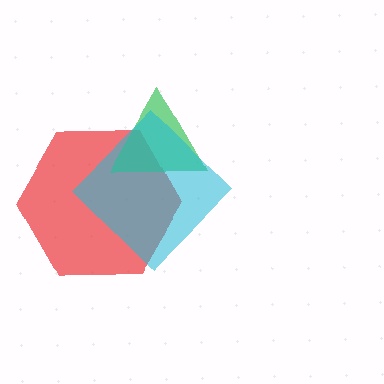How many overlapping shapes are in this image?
There are 3 overlapping shapes in the image.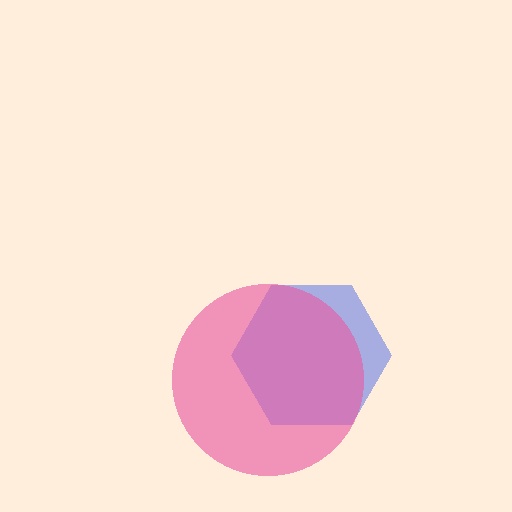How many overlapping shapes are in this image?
There are 2 overlapping shapes in the image.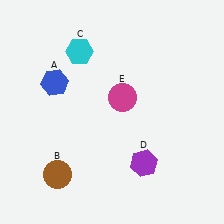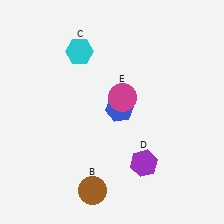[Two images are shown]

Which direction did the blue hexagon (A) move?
The blue hexagon (A) moved right.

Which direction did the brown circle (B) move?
The brown circle (B) moved right.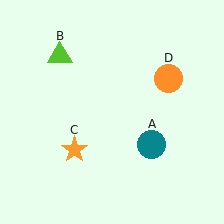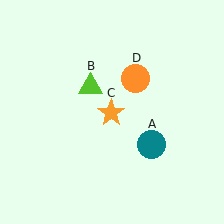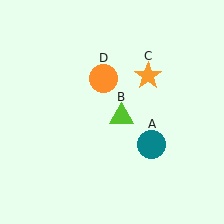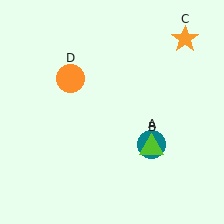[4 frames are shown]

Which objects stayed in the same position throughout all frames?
Teal circle (object A) remained stationary.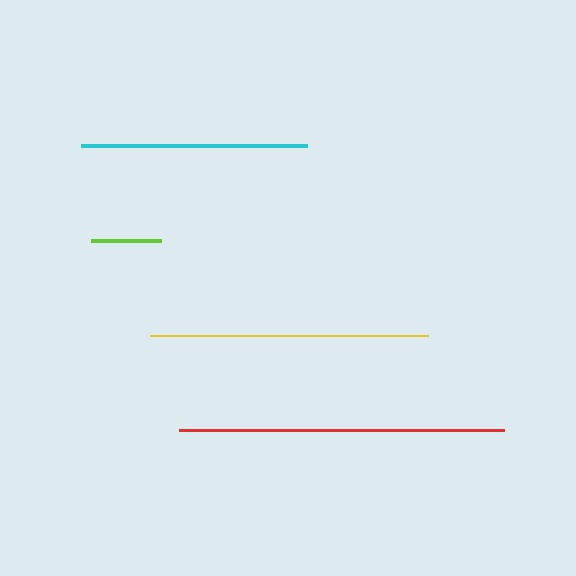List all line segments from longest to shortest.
From longest to shortest: red, yellow, cyan, lime.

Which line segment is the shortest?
The lime line is the shortest at approximately 69 pixels.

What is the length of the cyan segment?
The cyan segment is approximately 226 pixels long.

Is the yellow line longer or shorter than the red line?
The red line is longer than the yellow line.